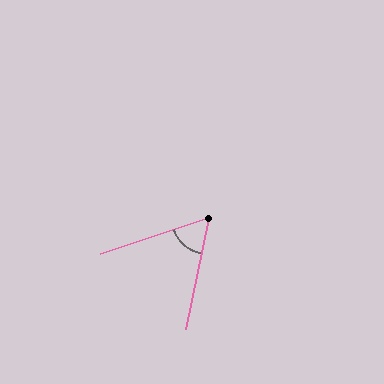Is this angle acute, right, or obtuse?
It is acute.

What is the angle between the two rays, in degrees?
Approximately 60 degrees.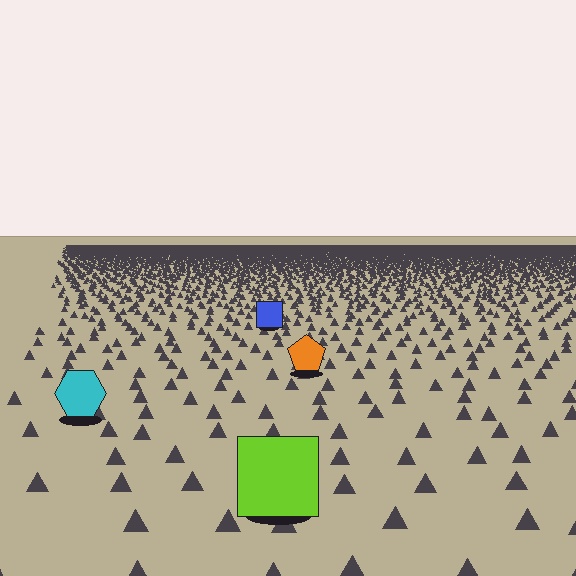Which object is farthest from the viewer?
The blue square is farthest from the viewer. It appears smaller and the ground texture around it is denser.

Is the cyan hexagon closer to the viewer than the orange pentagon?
Yes. The cyan hexagon is closer — you can tell from the texture gradient: the ground texture is coarser near it.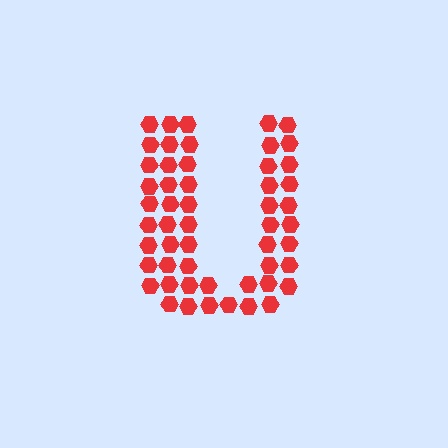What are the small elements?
The small elements are hexagons.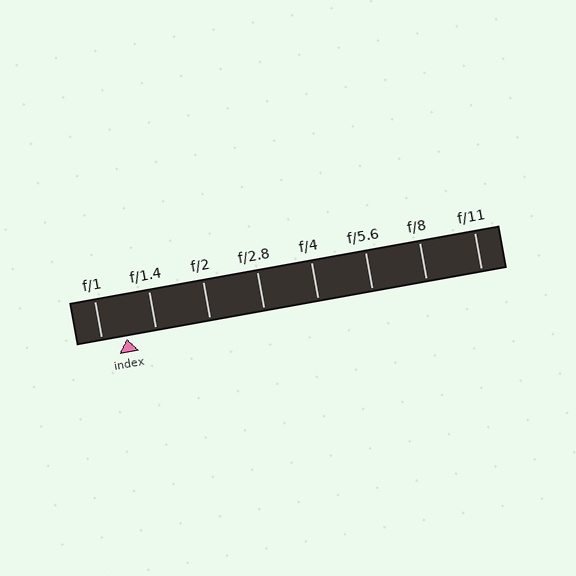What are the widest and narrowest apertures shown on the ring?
The widest aperture shown is f/1 and the narrowest is f/11.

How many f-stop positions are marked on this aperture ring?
There are 8 f-stop positions marked.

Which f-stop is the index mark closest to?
The index mark is closest to f/1.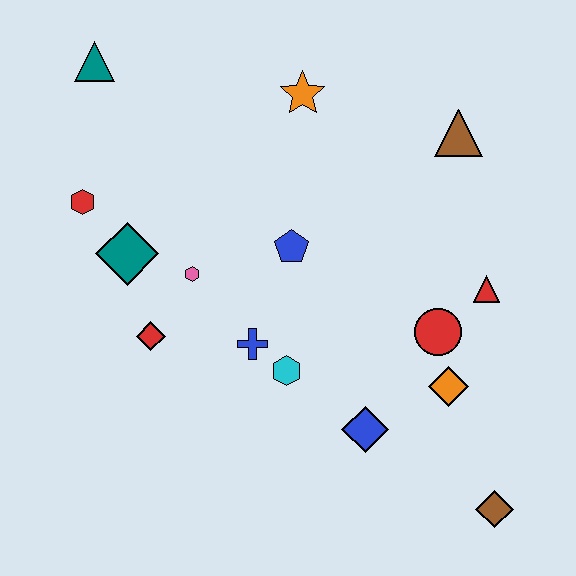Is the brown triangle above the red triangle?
Yes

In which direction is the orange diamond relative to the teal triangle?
The orange diamond is to the right of the teal triangle.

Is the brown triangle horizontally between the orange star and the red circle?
No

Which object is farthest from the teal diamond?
The brown diamond is farthest from the teal diamond.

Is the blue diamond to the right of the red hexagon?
Yes